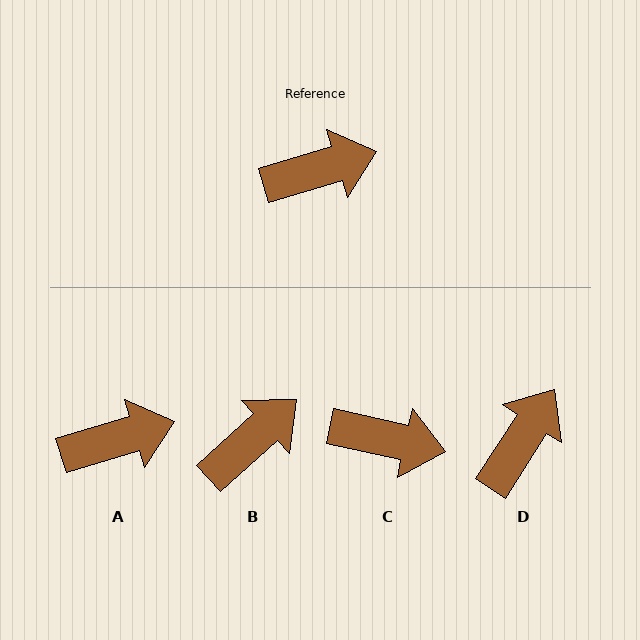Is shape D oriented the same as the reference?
No, it is off by about 41 degrees.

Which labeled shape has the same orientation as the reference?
A.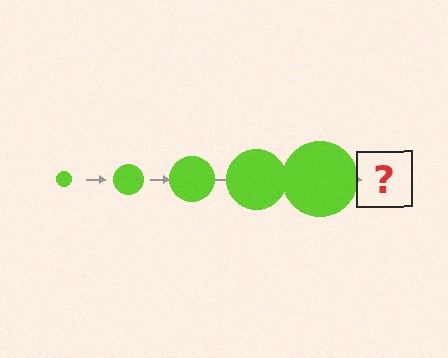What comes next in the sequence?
The next element should be a lime circle, larger than the previous one.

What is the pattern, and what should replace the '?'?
The pattern is that the circle gets progressively larger each step. The '?' should be a lime circle, larger than the previous one.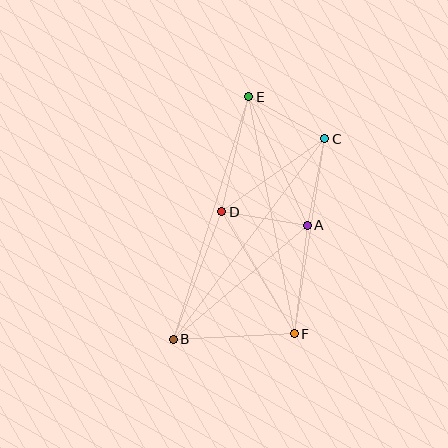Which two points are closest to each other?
Points A and D are closest to each other.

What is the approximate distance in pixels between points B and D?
The distance between B and D is approximately 136 pixels.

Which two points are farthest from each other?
Points B and E are farthest from each other.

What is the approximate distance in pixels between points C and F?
The distance between C and F is approximately 198 pixels.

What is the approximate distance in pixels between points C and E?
The distance between C and E is approximately 87 pixels.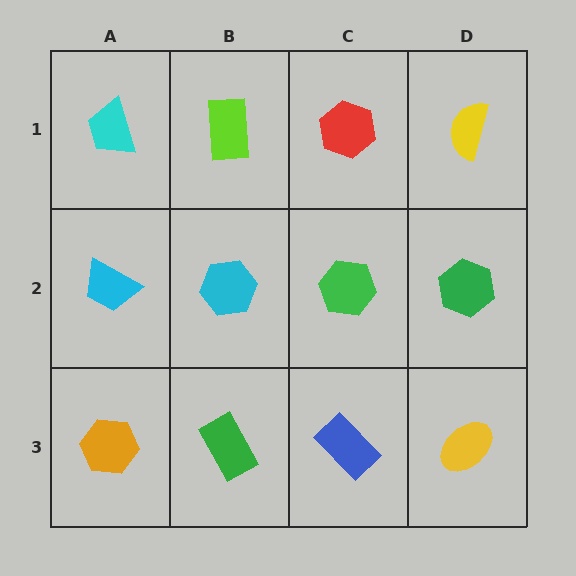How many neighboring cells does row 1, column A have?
2.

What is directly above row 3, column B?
A cyan hexagon.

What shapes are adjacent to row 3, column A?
A cyan trapezoid (row 2, column A), a green rectangle (row 3, column B).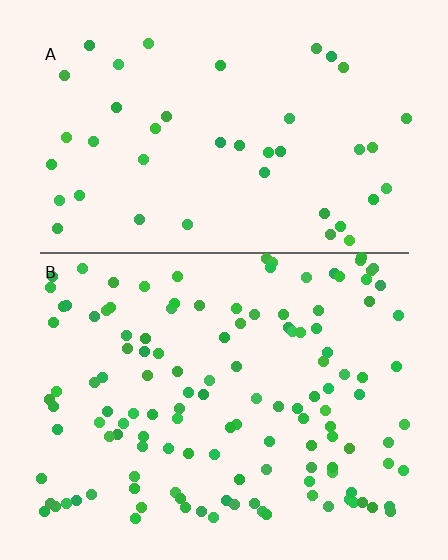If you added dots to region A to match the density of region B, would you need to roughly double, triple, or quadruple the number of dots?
Approximately triple.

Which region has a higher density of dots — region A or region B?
B (the bottom).